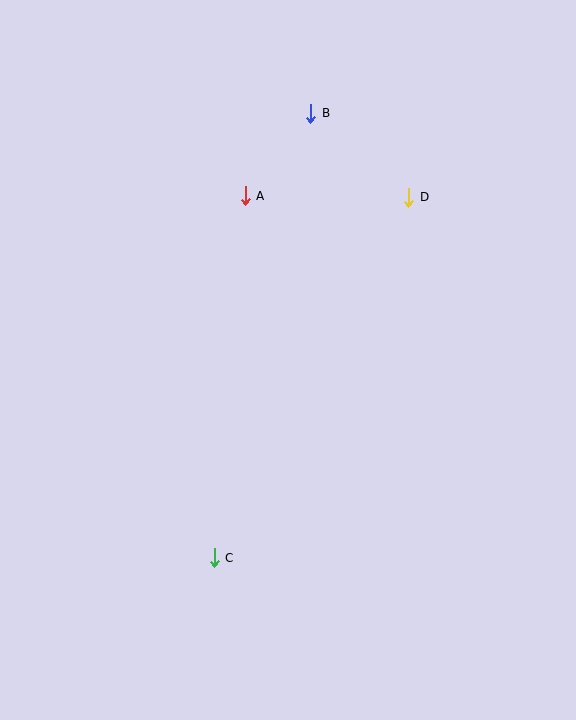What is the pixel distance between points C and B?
The distance between C and B is 455 pixels.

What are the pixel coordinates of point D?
Point D is at (409, 197).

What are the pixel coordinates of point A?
Point A is at (245, 196).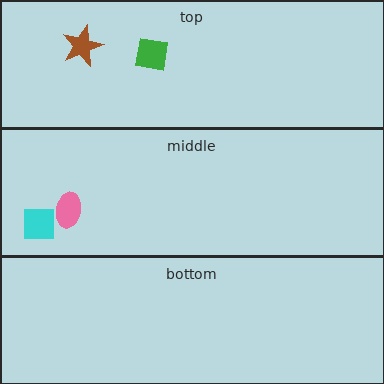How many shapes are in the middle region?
2.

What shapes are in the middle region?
The pink ellipse, the cyan square.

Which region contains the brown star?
The top region.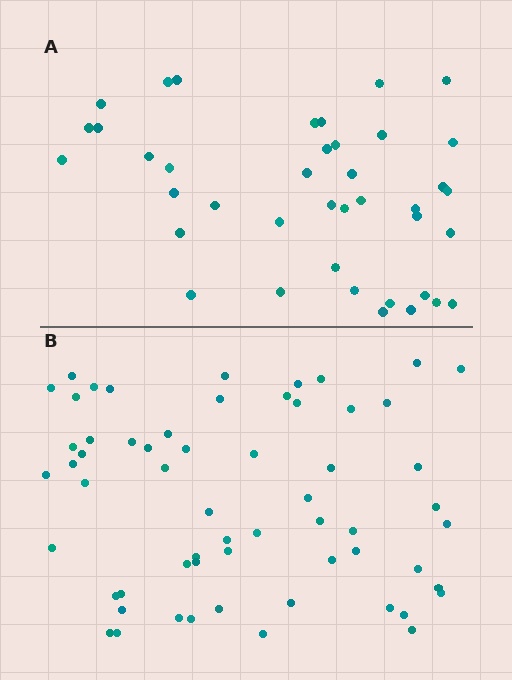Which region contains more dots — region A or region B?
Region B (the bottom region) has more dots.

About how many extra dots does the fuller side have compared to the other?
Region B has approximately 20 more dots than region A.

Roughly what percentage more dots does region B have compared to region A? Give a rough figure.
About 50% more.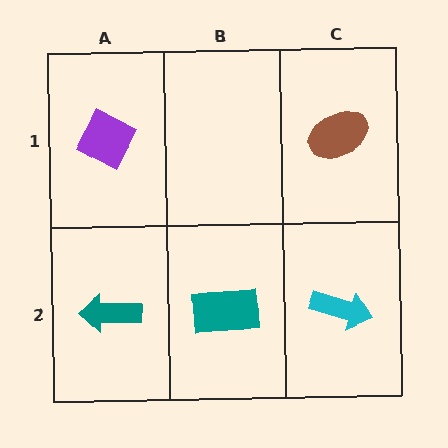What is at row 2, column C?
A cyan arrow.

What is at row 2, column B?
A teal rectangle.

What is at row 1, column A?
A purple diamond.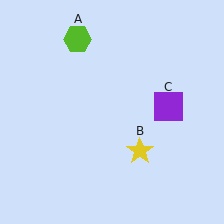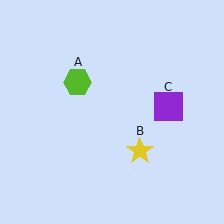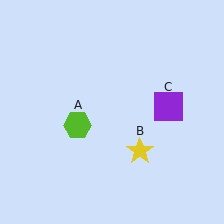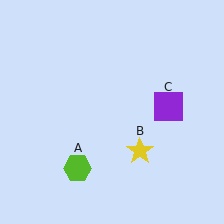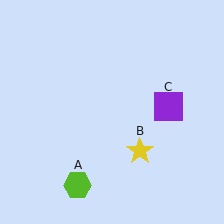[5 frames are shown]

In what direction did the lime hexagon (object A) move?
The lime hexagon (object A) moved down.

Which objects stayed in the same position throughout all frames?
Yellow star (object B) and purple square (object C) remained stationary.